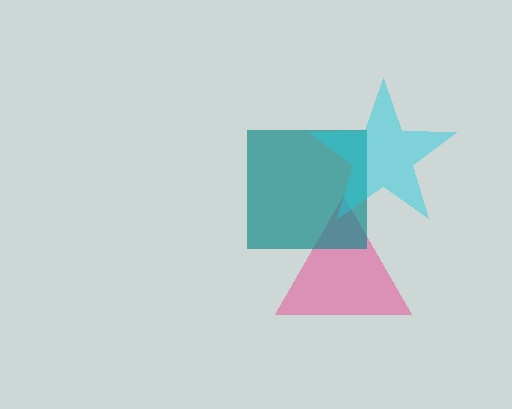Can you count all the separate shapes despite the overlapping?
Yes, there are 3 separate shapes.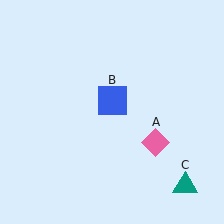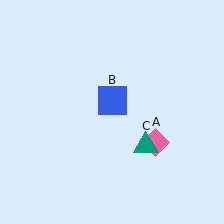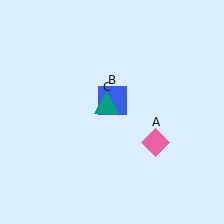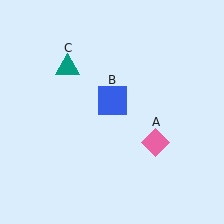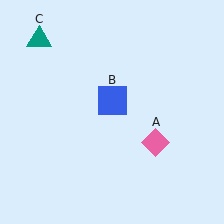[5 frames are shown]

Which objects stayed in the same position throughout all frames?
Pink diamond (object A) and blue square (object B) remained stationary.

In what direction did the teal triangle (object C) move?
The teal triangle (object C) moved up and to the left.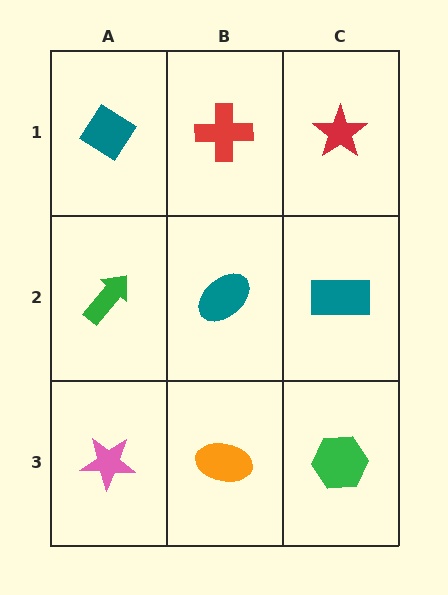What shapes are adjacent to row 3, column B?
A teal ellipse (row 2, column B), a pink star (row 3, column A), a green hexagon (row 3, column C).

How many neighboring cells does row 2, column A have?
3.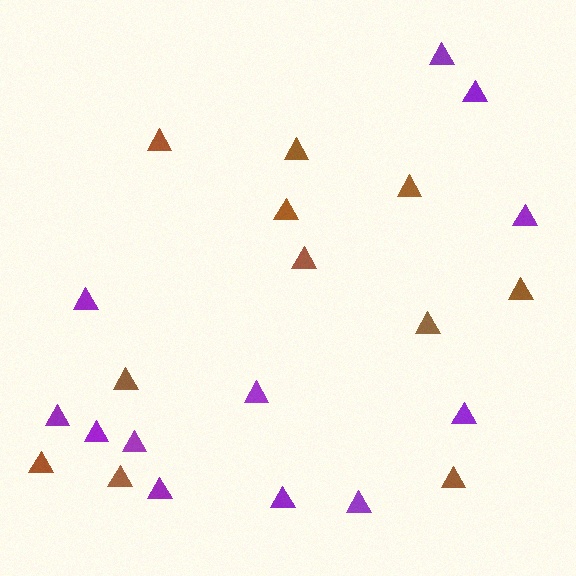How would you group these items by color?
There are 2 groups: one group of brown triangles (11) and one group of purple triangles (12).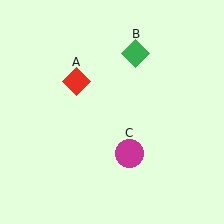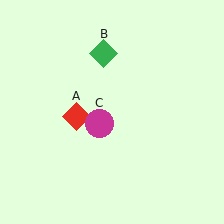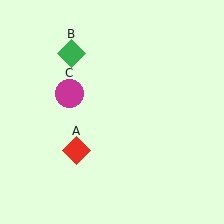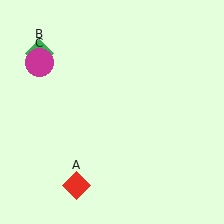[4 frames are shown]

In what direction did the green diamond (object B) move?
The green diamond (object B) moved left.